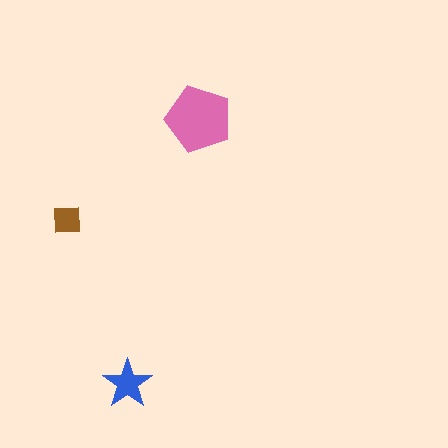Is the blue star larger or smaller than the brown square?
Larger.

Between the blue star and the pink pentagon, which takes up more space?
The pink pentagon.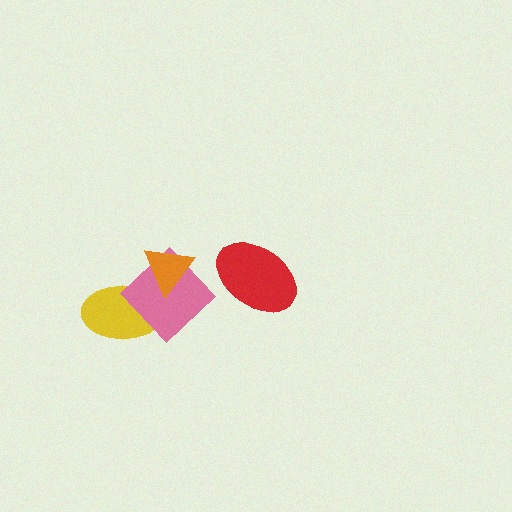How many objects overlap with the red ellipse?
0 objects overlap with the red ellipse.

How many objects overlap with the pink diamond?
2 objects overlap with the pink diamond.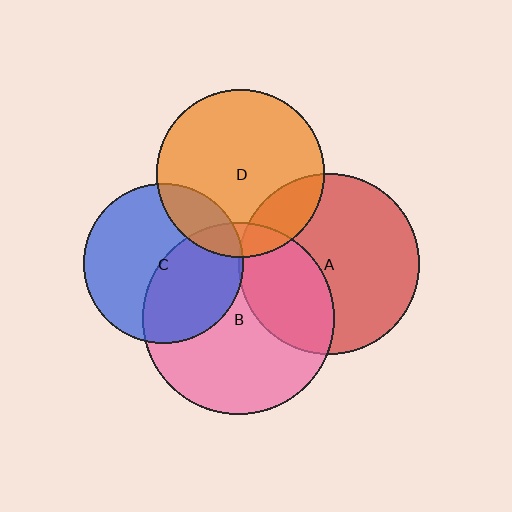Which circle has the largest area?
Circle B (pink).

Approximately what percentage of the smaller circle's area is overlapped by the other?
Approximately 35%.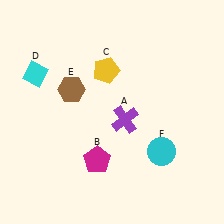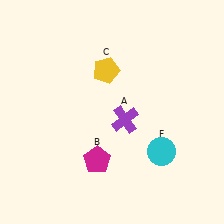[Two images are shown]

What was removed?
The brown hexagon (E), the cyan diamond (D) were removed in Image 2.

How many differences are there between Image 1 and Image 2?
There are 2 differences between the two images.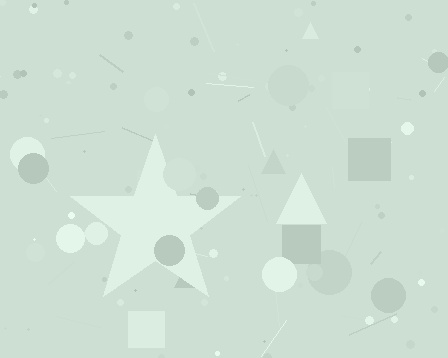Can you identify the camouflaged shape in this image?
The camouflaged shape is a star.